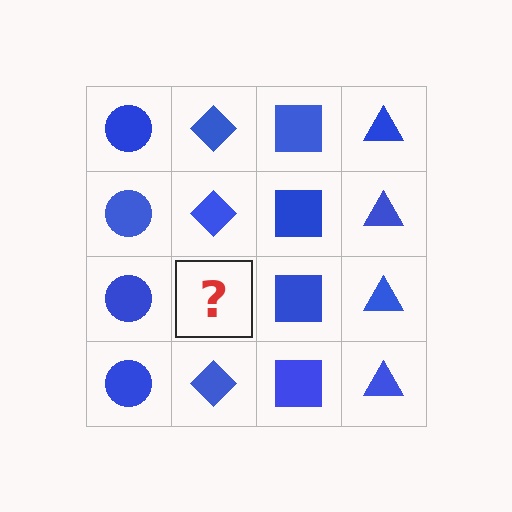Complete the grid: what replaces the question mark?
The question mark should be replaced with a blue diamond.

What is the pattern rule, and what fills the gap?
The rule is that each column has a consistent shape. The gap should be filled with a blue diamond.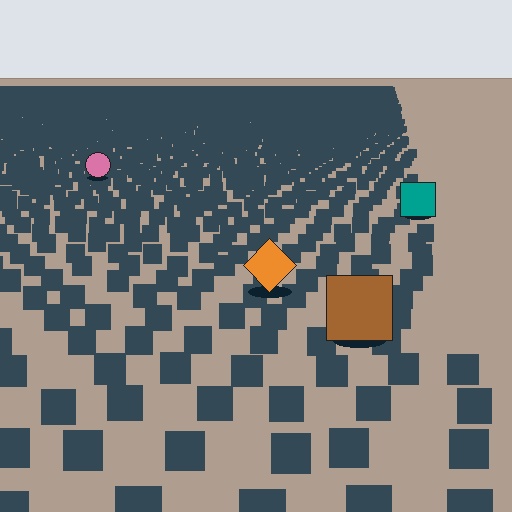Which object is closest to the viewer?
The brown square is closest. The texture marks near it are larger and more spread out.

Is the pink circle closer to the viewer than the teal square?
No. The teal square is closer — you can tell from the texture gradient: the ground texture is coarser near it.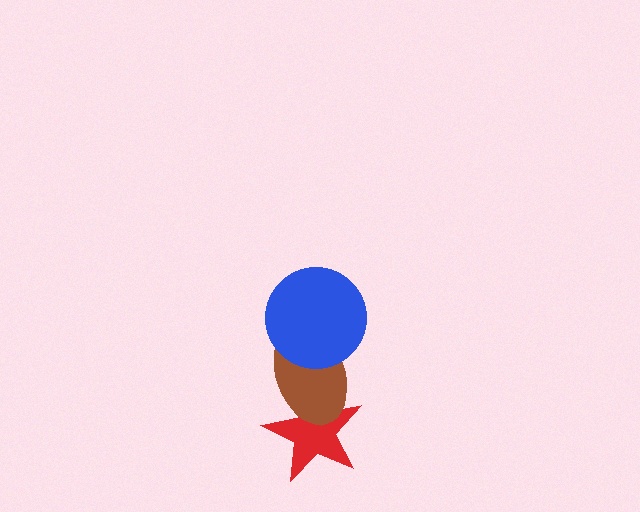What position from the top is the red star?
The red star is 3rd from the top.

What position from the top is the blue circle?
The blue circle is 1st from the top.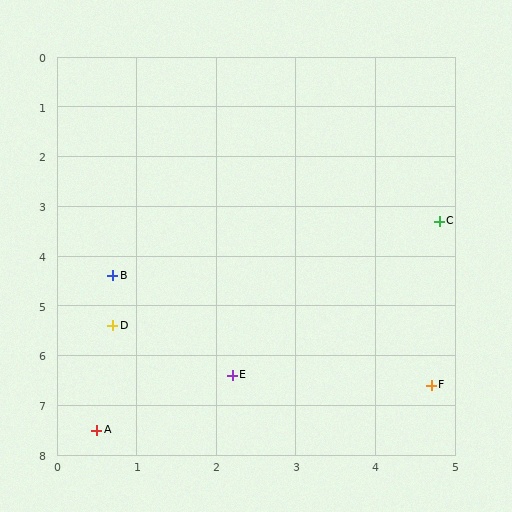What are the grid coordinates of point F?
Point F is at approximately (4.7, 6.6).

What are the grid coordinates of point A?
Point A is at approximately (0.5, 7.5).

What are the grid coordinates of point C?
Point C is at approximately (4.8, 3.3).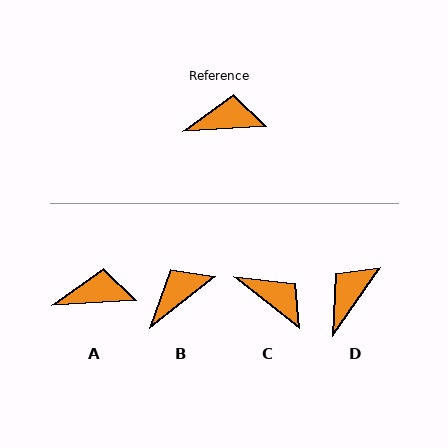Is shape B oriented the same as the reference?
No, it is off by about 35 degrees.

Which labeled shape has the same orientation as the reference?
A.